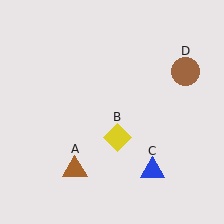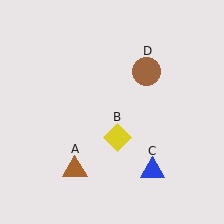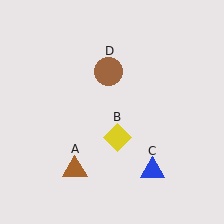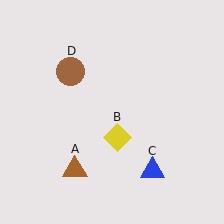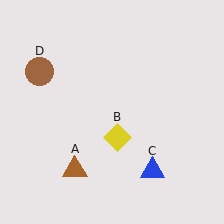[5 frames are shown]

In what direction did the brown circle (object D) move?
The brown circle (object D) moved left.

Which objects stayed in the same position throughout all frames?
Brown triangle (object A) and yellow diamond (object B) and blue triangle (object C) remained stationary.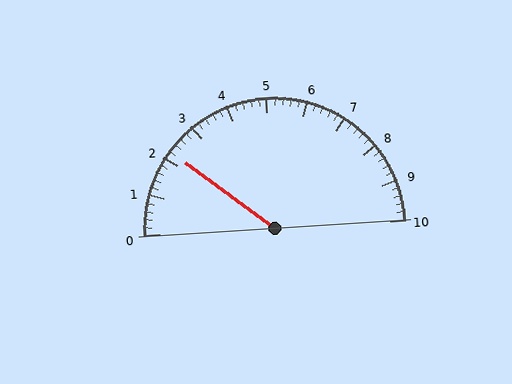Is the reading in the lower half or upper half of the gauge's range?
The reading is in the lower half of the range (0 to 10).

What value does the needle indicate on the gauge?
The needle indicates approximately 2.2.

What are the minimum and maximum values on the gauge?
The gauge ranges from 0 to 10.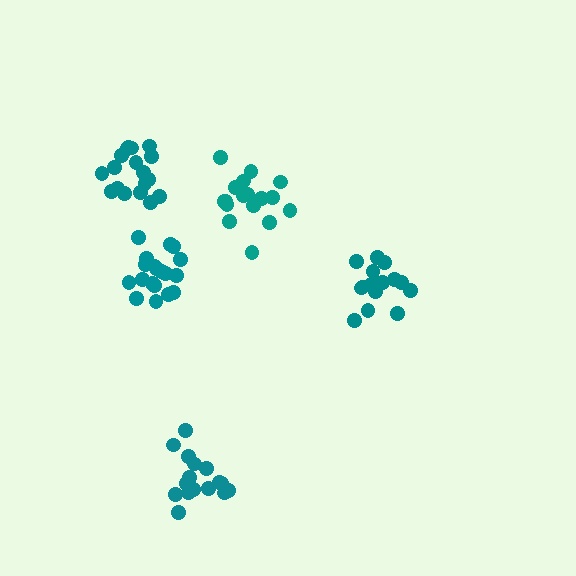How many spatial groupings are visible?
There are 5 spatial groupings.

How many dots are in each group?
Group 1: 18 dots, Group 2: 19 dots, Group 3: 15 dots, Group 4: 16 dots, Group 5: 17 dots (85 total).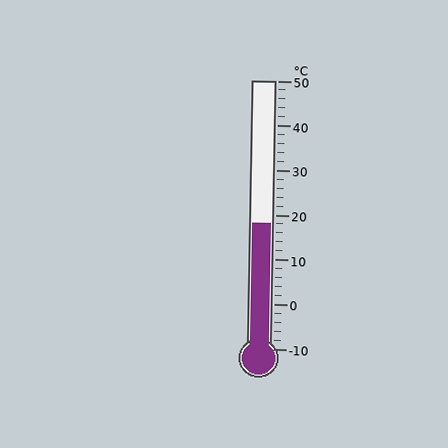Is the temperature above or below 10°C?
The temperature is above 10°C.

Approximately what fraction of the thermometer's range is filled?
The thermometer is filled to approximately 45% of its range.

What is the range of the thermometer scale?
The thermometer scale ranges from -10°C to 50°C.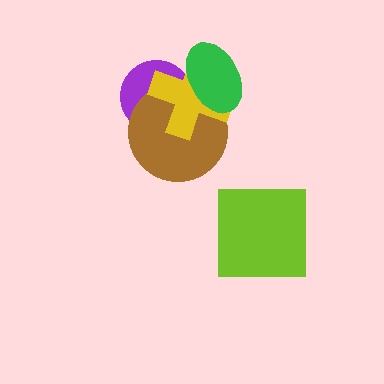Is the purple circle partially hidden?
Yes, it is partially covered by another shape.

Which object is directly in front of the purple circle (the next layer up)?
The brown circle is directly in front of the purple circle.